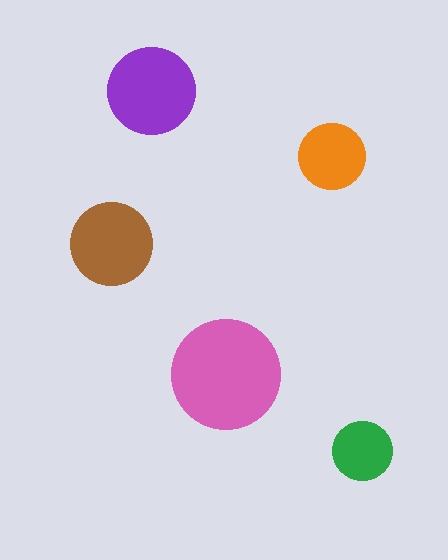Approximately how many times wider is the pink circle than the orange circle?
About 1.5 times wider.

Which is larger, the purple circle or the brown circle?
The purple one.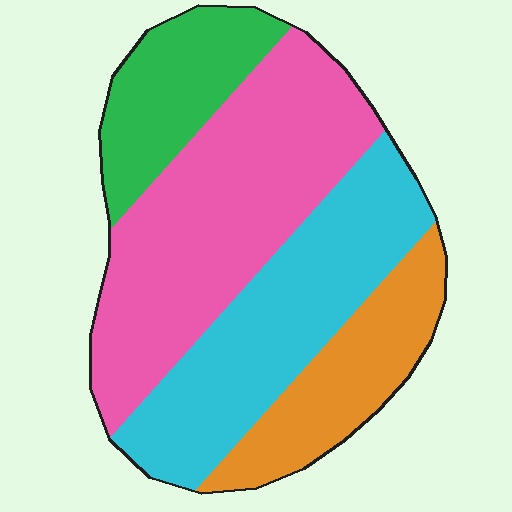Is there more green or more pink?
Pink.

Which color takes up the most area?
Pink, at roughly 40%.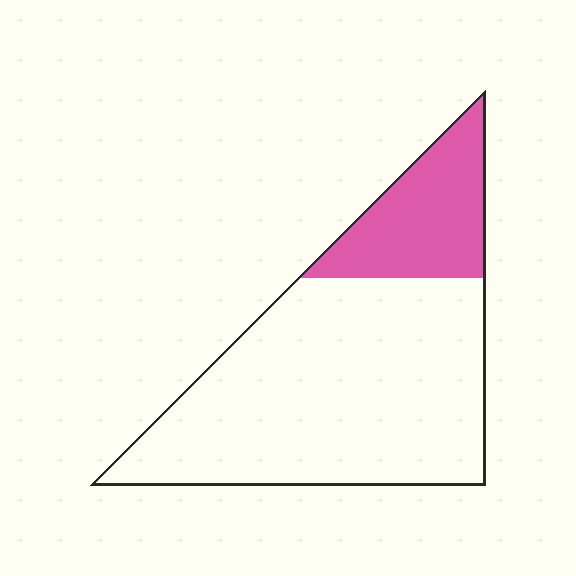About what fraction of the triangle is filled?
About one quarter (1/4).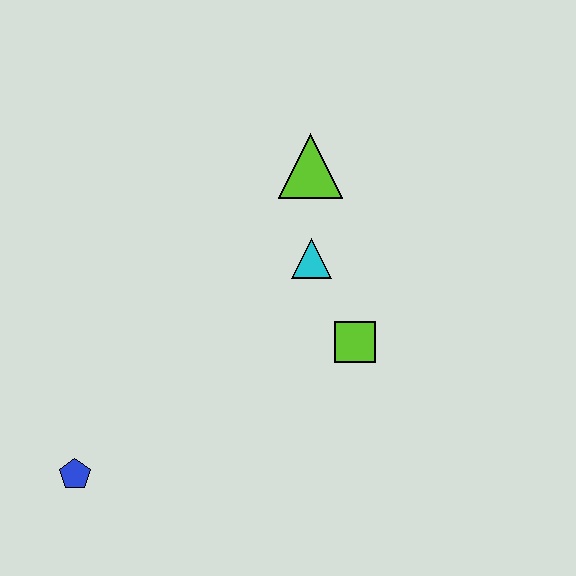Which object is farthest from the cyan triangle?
The blue pentagon is farthest from the cyan triangle.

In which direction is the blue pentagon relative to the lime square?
The blue pentagon is to the left of the lime square.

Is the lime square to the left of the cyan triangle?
No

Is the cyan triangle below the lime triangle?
Yes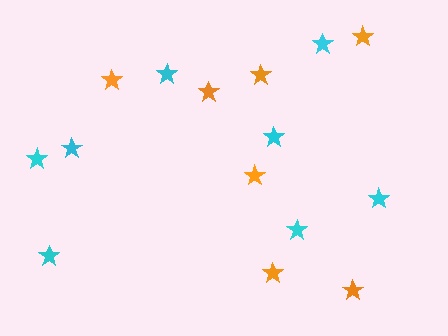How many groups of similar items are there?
There are 2 groups: one group of cyan stars (8) and one group of orange stars (7).